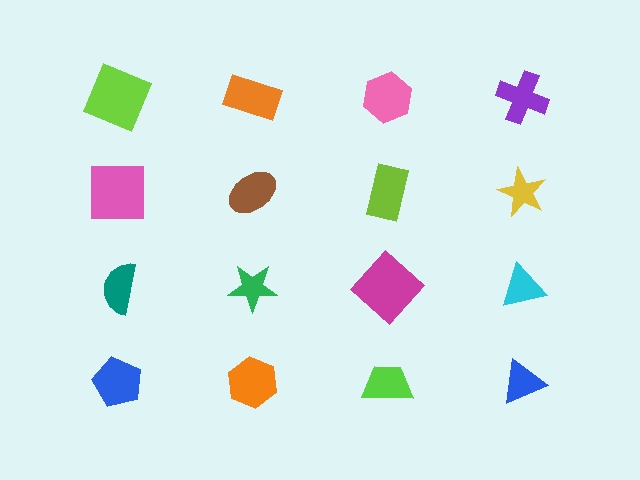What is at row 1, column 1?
A lime square.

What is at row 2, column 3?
A lime rectangle.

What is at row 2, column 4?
A yellow star.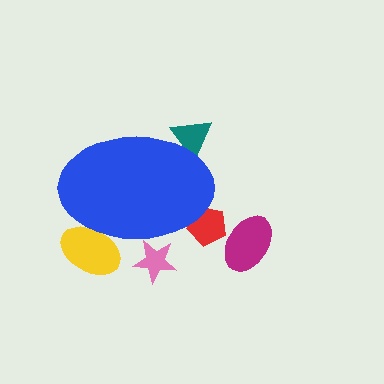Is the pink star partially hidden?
Yes, the pink star is partially hidden behind the blue ellipse.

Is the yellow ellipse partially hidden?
Yes, the yellow ellipse is partially hidden behind the blue ellipse.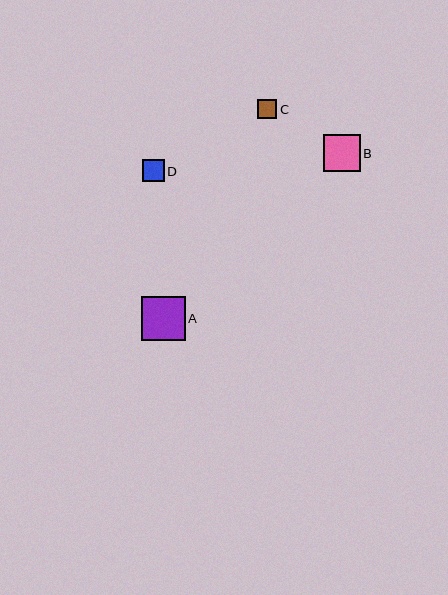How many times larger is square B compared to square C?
Square B is approximately 1.9 times the size of square C.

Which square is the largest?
Square A is the largest with a size of approximately 43 pixels.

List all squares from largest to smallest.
From largest to smallest: A, B, D, C.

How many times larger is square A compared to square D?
Square A is approximately 2.0 times the size of square D.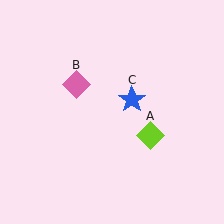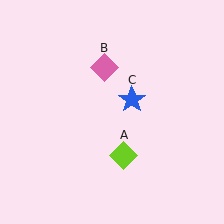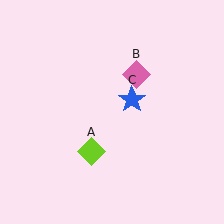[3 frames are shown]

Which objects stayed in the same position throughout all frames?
Blue star (object C) remained stationary.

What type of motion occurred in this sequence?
The lime diamond (object A), pink diamond (object B) rotated clockwise around the center of the scene.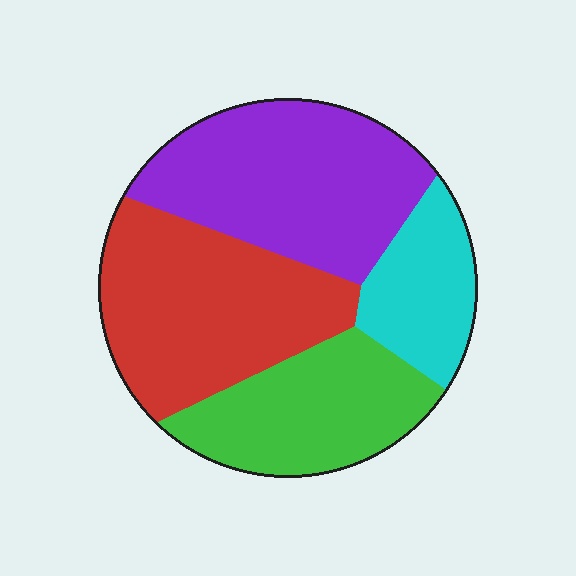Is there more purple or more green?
Purple.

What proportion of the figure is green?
Green covers 22% of the figure.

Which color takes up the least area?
Cyan, at roughly 15%.